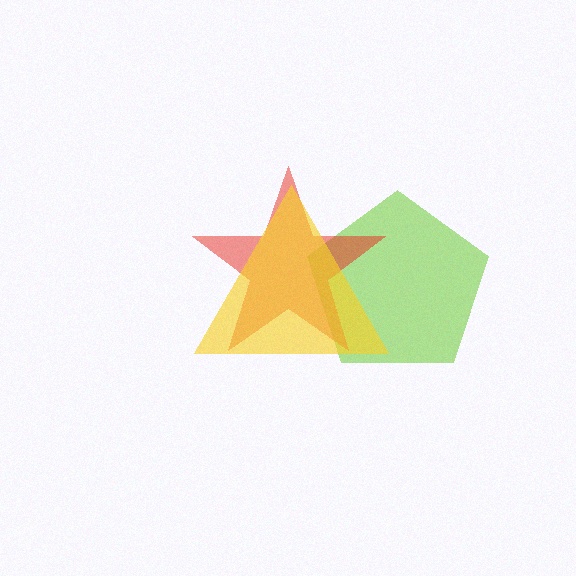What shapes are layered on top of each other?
The layered shapes are: a lime pentagon, a red star, a yellow triangle.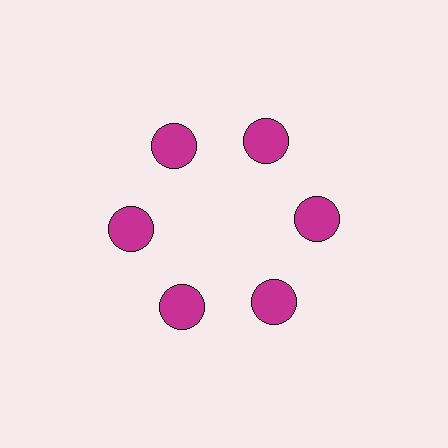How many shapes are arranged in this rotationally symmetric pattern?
There are 6 shapes, arranged in 6 groups of 1.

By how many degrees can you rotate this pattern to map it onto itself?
The pattern maps onto itself every 60 degrees of rotation.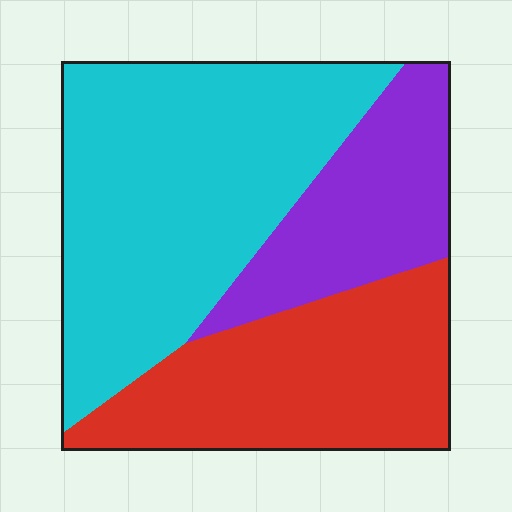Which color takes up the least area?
Purple, at roughly 20%.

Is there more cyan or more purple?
Cyan.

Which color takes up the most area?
Cyan, at roughly 45%.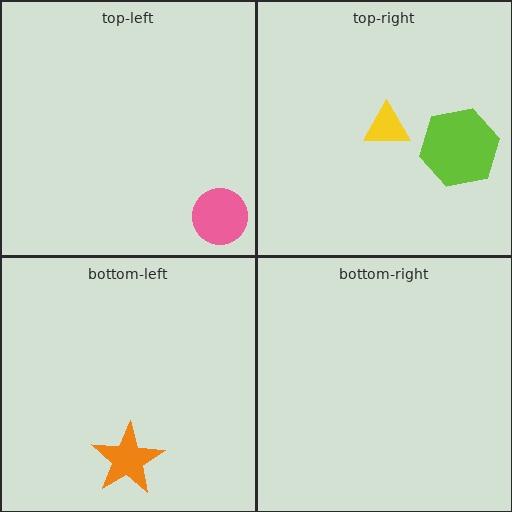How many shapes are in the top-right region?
2.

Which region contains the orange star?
The bottom-left region.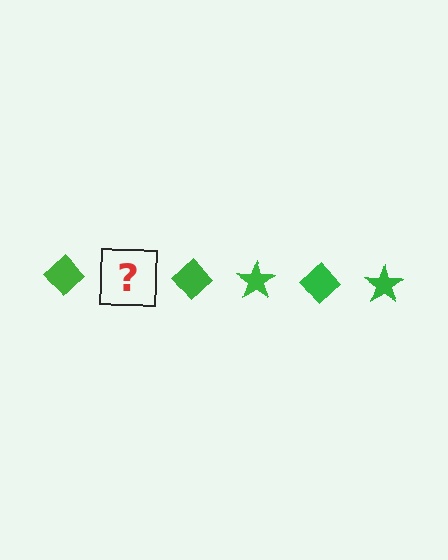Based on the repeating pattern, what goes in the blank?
The blank should be a green star.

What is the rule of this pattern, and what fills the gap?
The rule is that the pattern cycles through diamond, star shapes in green. The gap should be filled with a green star.